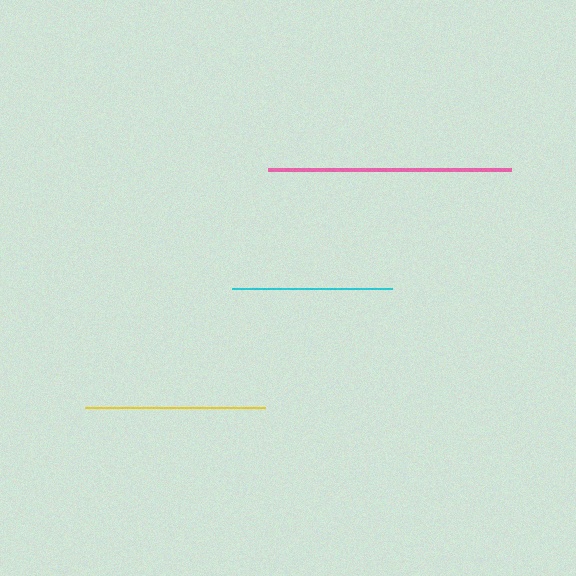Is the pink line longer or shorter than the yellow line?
The pink line is longer than the yellow line.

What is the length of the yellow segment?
The yellow segment is approximately 179 pixels long.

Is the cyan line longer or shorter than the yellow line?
The yellow line is longer than the cyan line.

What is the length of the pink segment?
The pink segment is approximately 243 pixels long.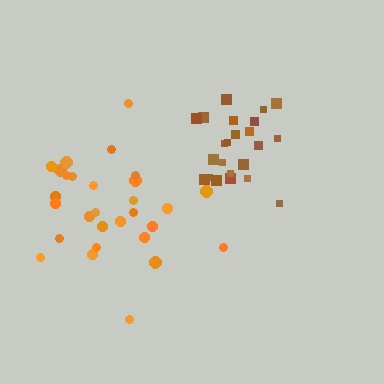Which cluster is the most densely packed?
Brown.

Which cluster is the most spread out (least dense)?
Orange.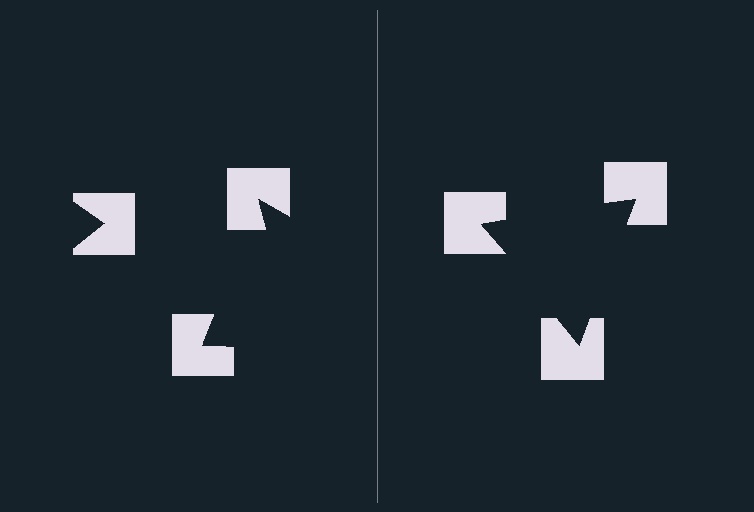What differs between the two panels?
The notched squares are positioned identically on both sides; only the wedge orientations differ. On the right they align to a triangle; on the left they are misaligned.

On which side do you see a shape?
An illusory triangle appears on the right side. On the left side the wedge cuts are rotated, so no coherent shape forms.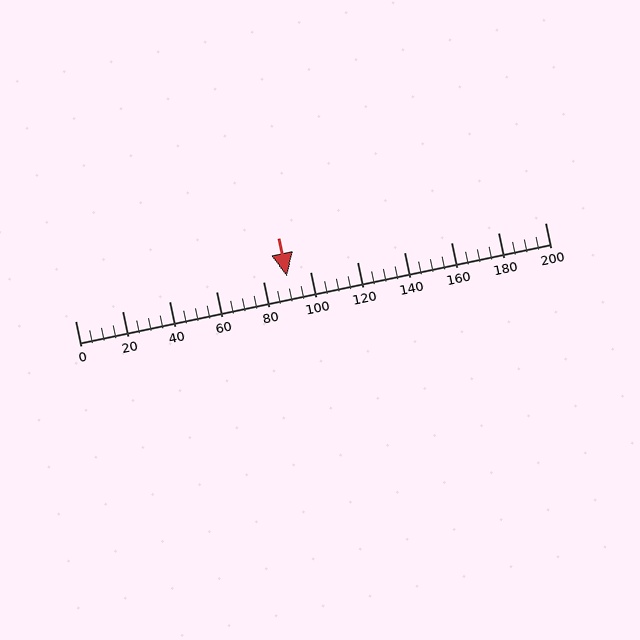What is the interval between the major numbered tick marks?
The major tick marks are spaced 20 units apart.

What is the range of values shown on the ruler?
The ruler shows values from 0 to 200.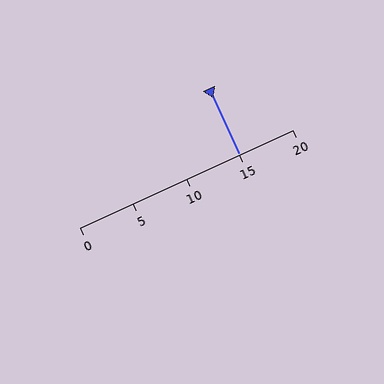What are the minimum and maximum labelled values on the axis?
The axis runs from 0 to 20.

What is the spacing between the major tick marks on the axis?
The major ticks are spaced 5 apart.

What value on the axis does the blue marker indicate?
The marker indicates approximately 15.